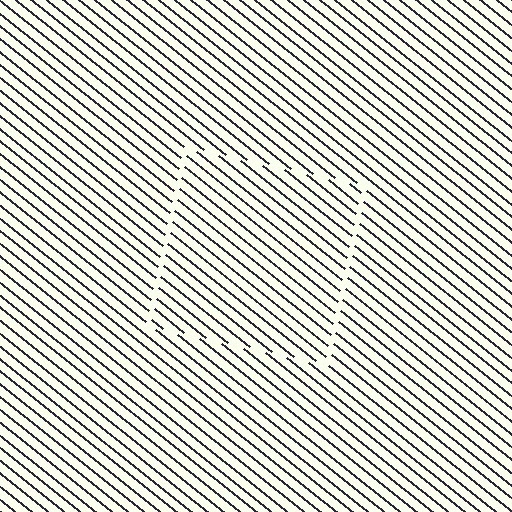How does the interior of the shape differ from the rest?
The interior of the shape contains the same grating, shifted by half a period — the contour is defined by the phase discontinuity where line-ends from the inner and outer gratings abut.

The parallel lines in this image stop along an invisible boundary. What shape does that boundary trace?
An illusory square. The interior of the shape contains the same grating, shifted by half a period — the contour is defined by the phase discontinuity where line-ends from the inner and outer gratings abut.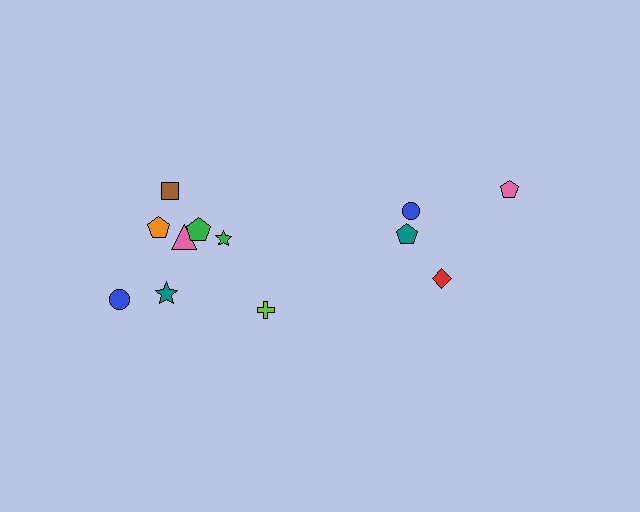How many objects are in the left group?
There are 8 objects.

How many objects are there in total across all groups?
There are 12 objects.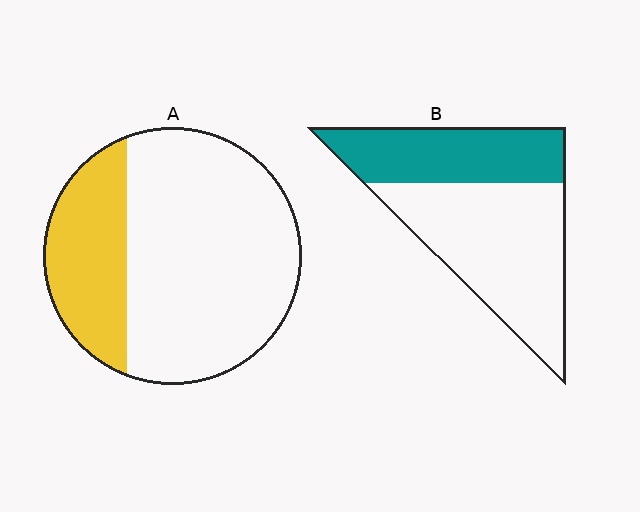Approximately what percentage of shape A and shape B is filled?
A is approximately 30% and B is approximately 40%.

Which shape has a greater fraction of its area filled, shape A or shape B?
Shape B.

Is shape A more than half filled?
No.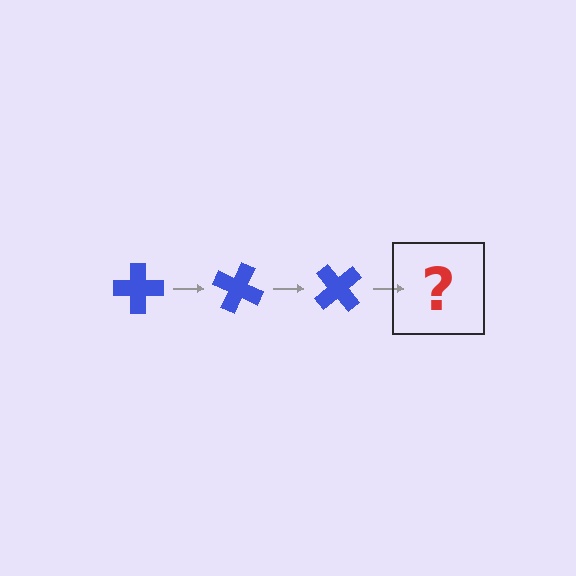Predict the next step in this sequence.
The next step is a blue cross rotated 75 degrees.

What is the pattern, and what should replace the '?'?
The pattern is that the cross rotates 25 degrees each step. The '?' should be a blue cross rotated 75 degrees.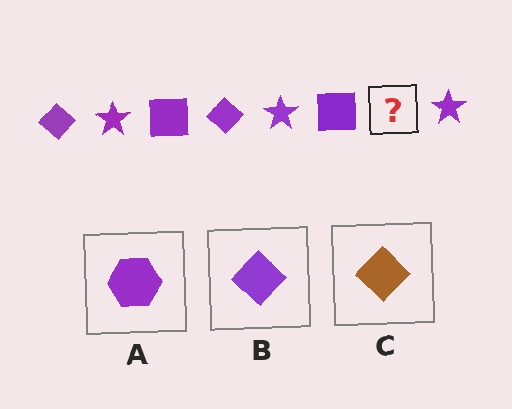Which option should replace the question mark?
Option B.